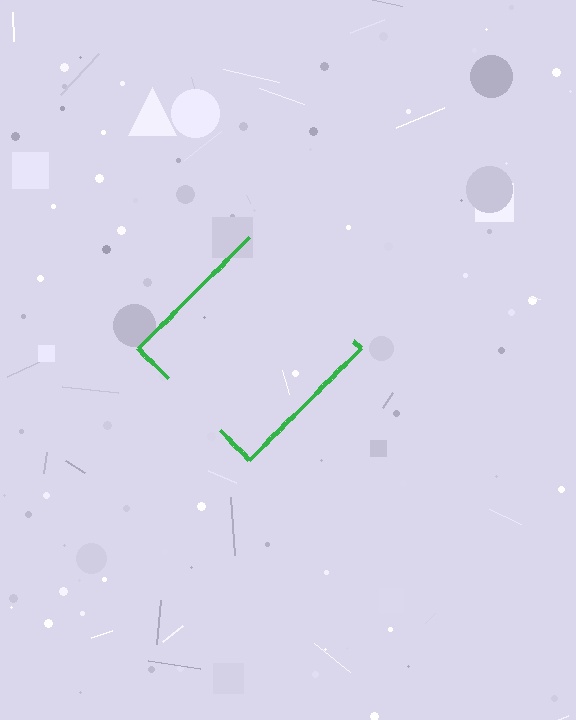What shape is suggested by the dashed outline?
The dashed outline suggests a diamond.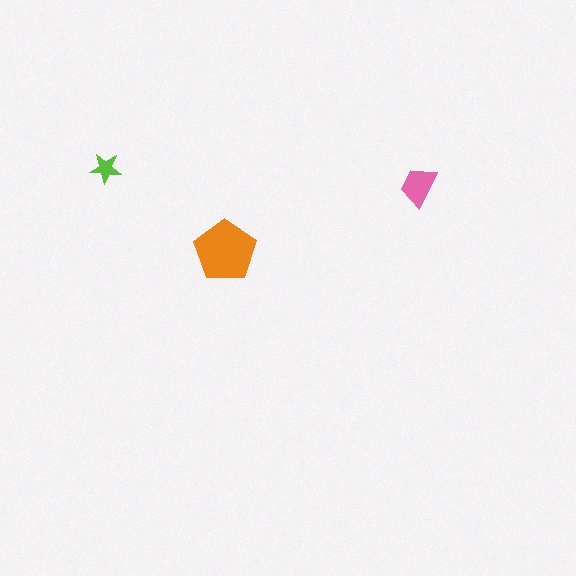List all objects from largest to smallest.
The orange pentagon, the pink trapezoid, the lime star.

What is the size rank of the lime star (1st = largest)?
3rd.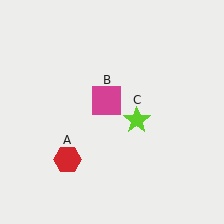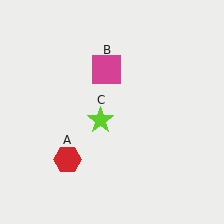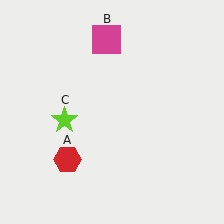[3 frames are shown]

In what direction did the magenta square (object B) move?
The magenta square (object B) moved up.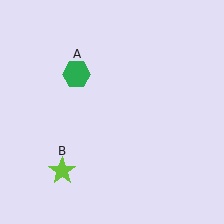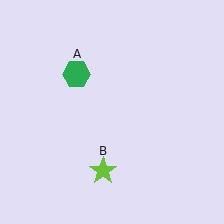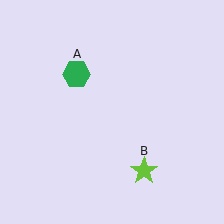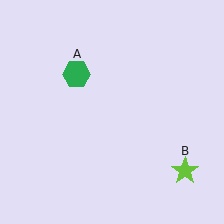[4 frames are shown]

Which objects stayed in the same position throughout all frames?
Green hexagon (object A) remained stationary.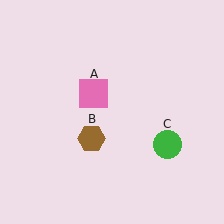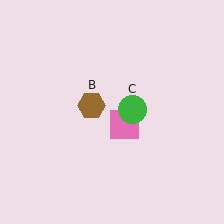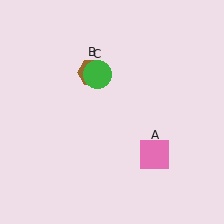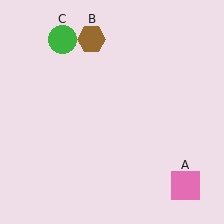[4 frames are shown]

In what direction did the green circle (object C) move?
The green circle (object C) moved up and to the left.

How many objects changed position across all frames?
3 objects changed position: pink square (object A), brown hexagon (object B), green circle (object C).